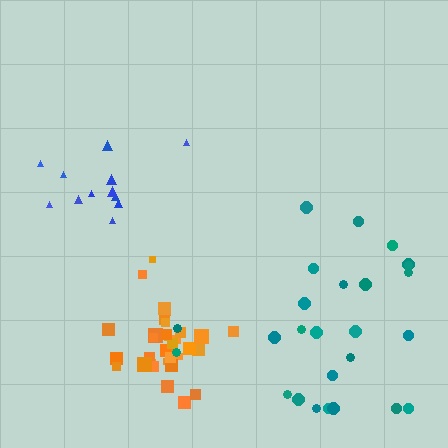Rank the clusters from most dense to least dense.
orange, blue, teal.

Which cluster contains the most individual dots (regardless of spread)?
Orange (32).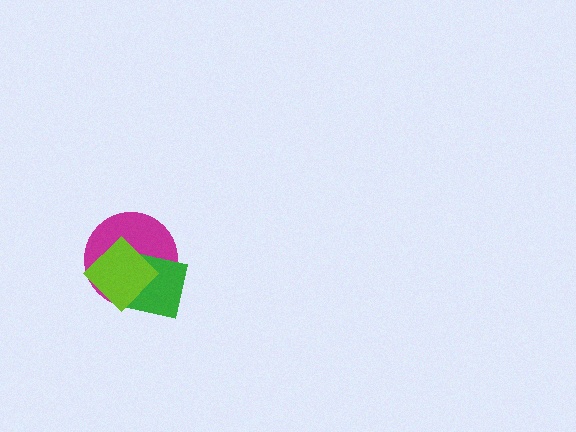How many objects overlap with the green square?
2 objects overlap with the green square.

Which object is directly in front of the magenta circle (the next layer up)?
The green square is directly in front of the magenta circle.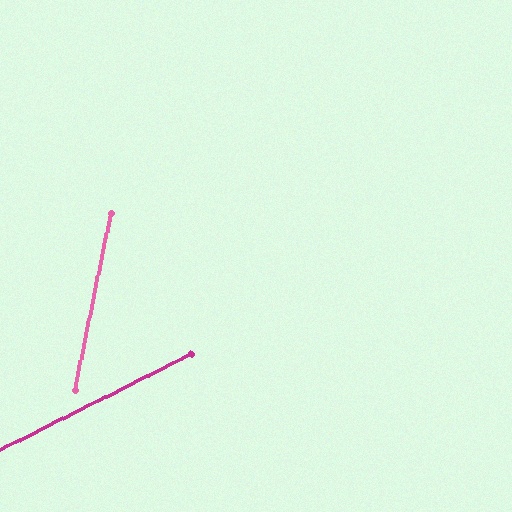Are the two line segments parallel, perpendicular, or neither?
Neither parallel nor perpendicular — they differ by about 52°.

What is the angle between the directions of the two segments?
Approximately 52 degrees.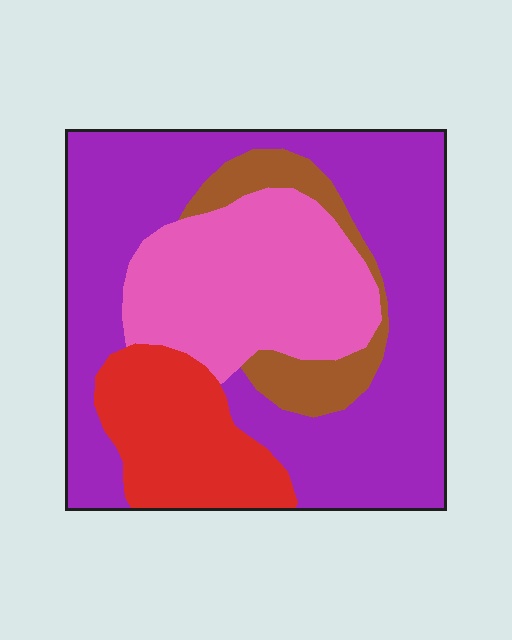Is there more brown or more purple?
Purple.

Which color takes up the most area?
Purple, at roughly 50%.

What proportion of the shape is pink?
Pink takes up about one quarter (1/4) of the shape.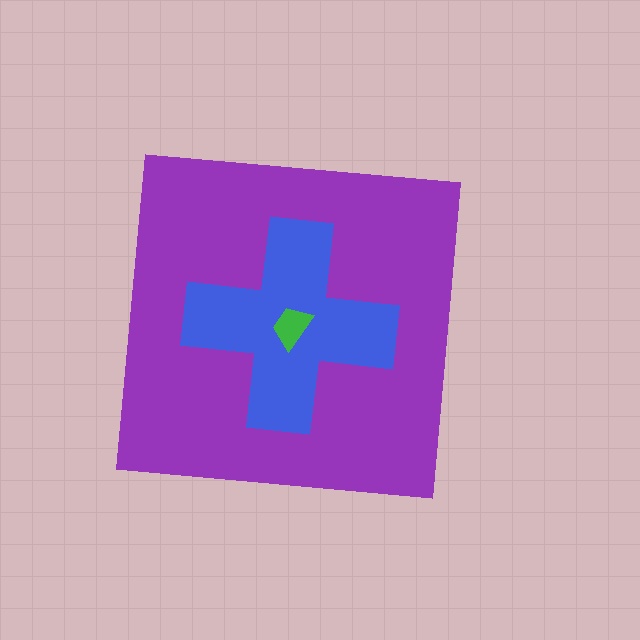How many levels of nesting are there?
3.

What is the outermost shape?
The purple square.